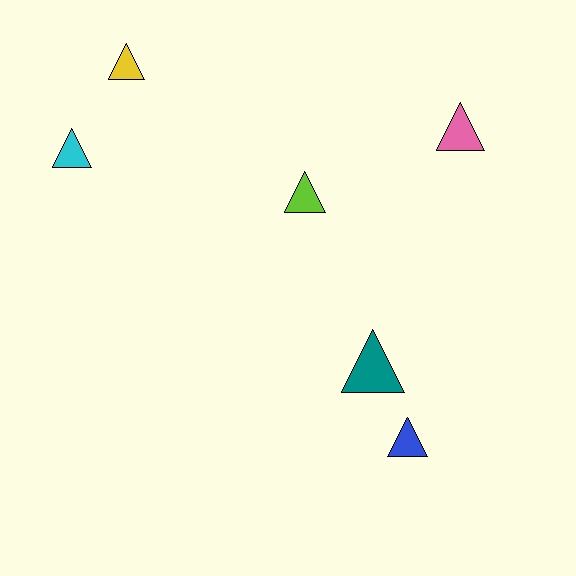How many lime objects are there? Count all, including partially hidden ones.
There is 1 lime object.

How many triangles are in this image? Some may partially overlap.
There are 6 triangles.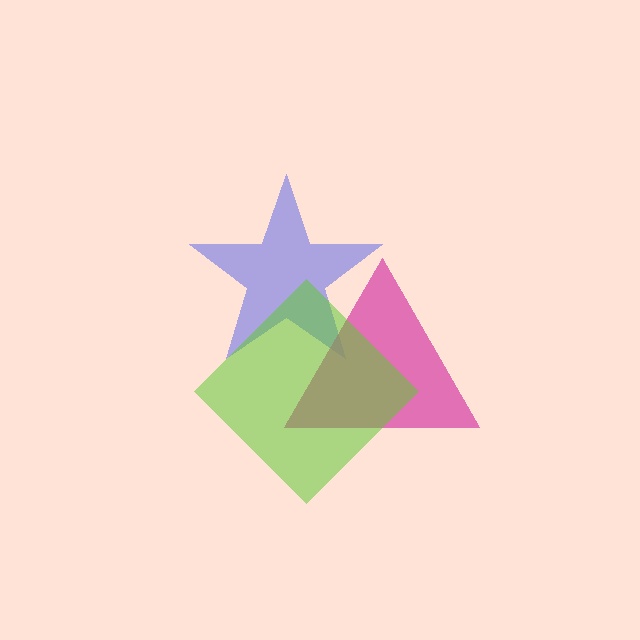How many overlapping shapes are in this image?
There are 3 overlapping shapes in the image.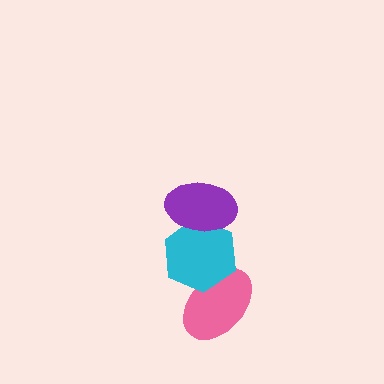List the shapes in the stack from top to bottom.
From top to bottom: the purple ellipse, the cyan hexagon, the pink ellipse.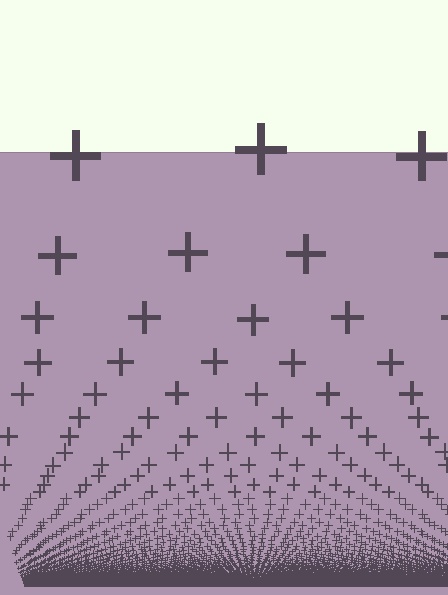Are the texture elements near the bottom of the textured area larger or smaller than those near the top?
Smaller. The gradient is inverted — elements near the bottom are smaller and denser.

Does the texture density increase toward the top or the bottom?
Density increases toward the bottom.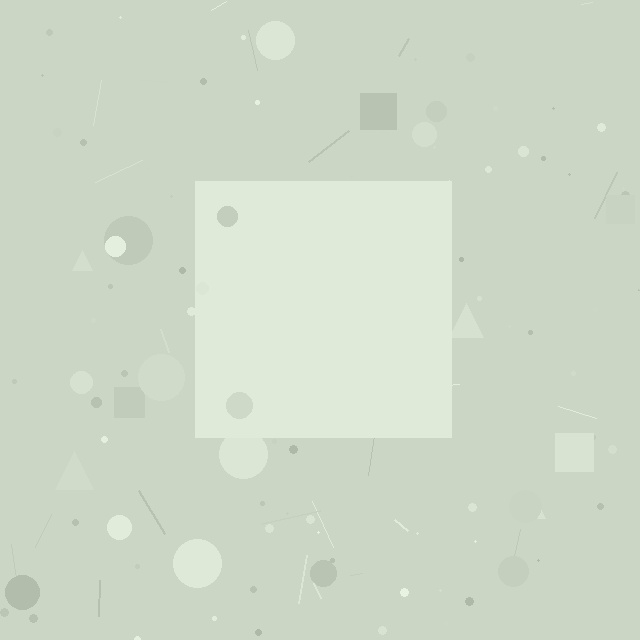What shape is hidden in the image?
A square is hidden in the image.